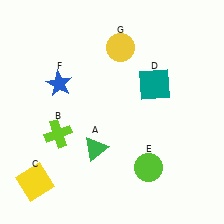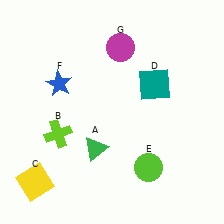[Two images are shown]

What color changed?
The circle (G) changed from yellow in Image 1 to magenta in Image 2.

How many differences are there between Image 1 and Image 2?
There is 1 difference between the two images.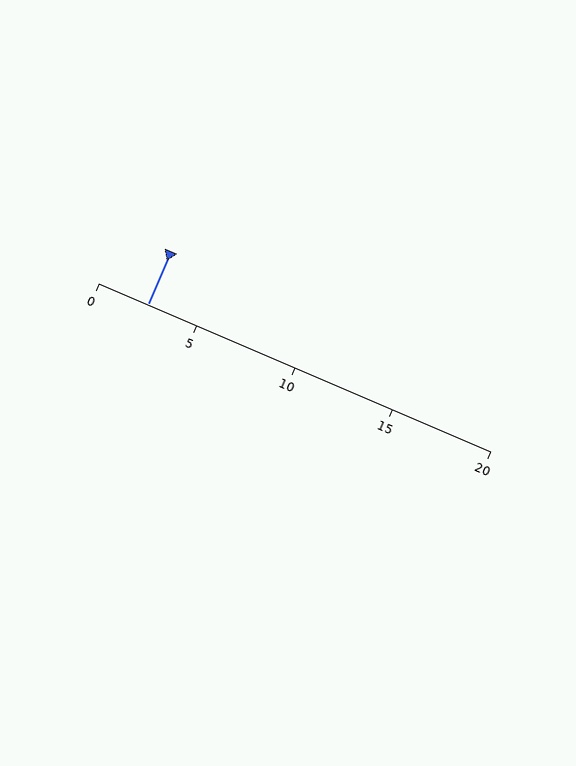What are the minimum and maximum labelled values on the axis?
The axis runs from 0 to 20.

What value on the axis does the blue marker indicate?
The marker indicates approximately 2.5.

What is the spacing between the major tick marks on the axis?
The major ticks are spaced 5 apart.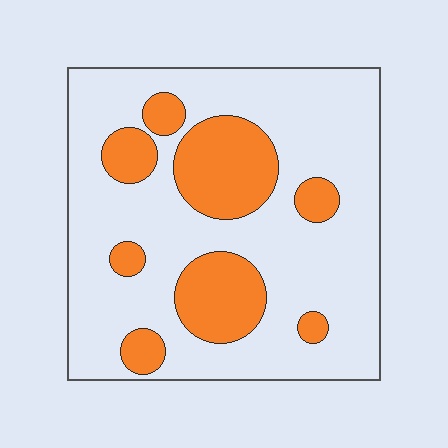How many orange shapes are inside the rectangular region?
8.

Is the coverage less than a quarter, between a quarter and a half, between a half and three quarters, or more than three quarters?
Between a quarter and a half.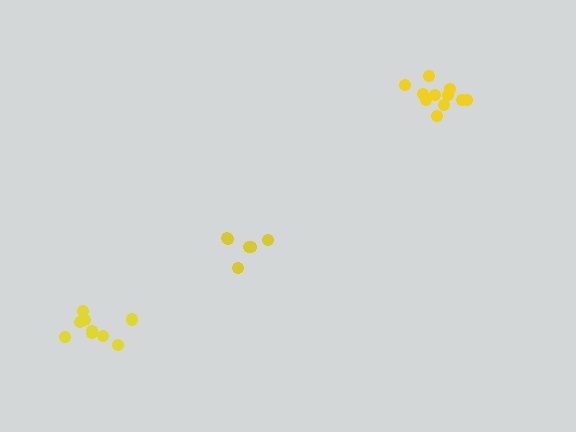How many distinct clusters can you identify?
There are 3 distinct clusters.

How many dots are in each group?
Group 1: 9 dots, Group 2: 6 dots, Group 3: 11 dots (26 total).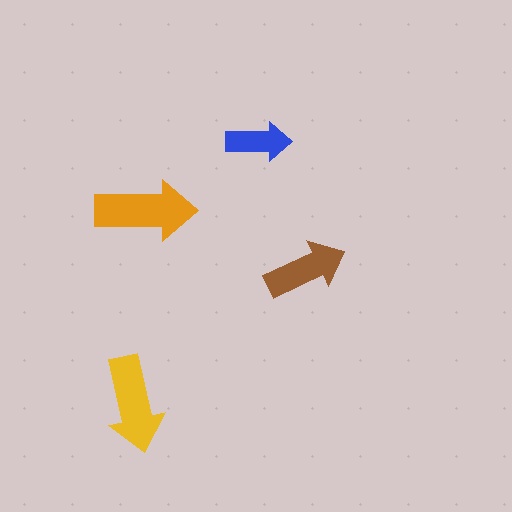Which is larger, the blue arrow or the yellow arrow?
The yellow one.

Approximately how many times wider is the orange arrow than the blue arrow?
About 1.5 times wider.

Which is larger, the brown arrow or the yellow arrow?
The yellow one.